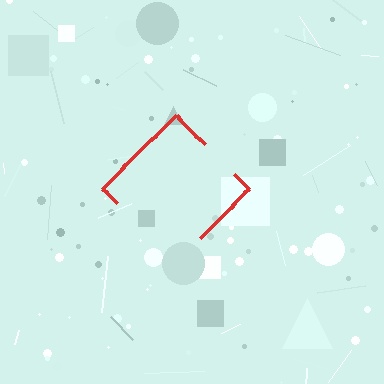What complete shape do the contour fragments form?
The contour fragments form a diamond.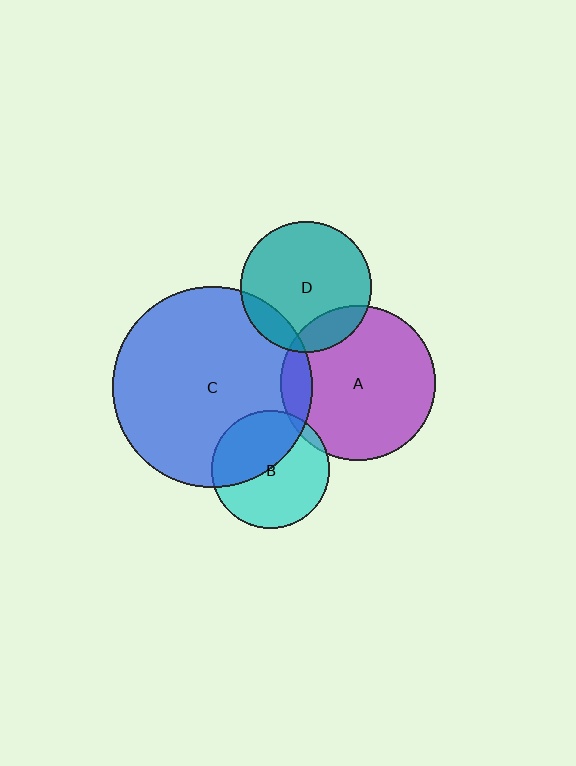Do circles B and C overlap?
Yes.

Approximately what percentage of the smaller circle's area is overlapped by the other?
Approximately 45%.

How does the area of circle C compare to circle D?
Approximately 2.3 times.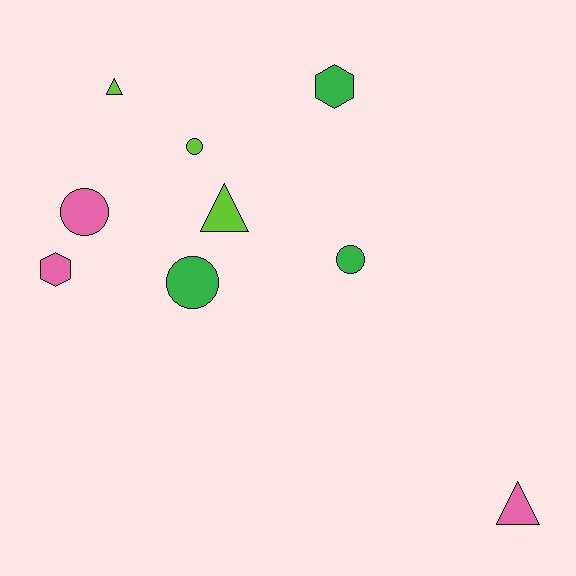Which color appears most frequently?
Green, with 3 objects.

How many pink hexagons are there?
There is 1 pink hexagon.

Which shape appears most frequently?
Circle, with 4 objects.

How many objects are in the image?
There are 9 objects.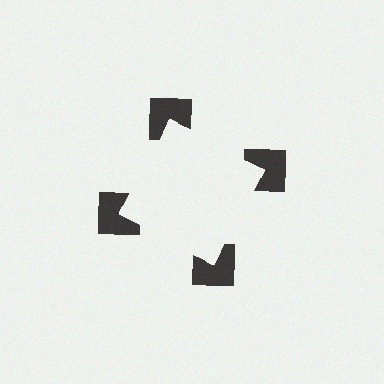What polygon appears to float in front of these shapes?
An illusory square — its edges are inferred from the aligned wedge cuts in the notched squares, not physically drawn.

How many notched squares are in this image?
There are 4 — one at each vertex of the illusory square.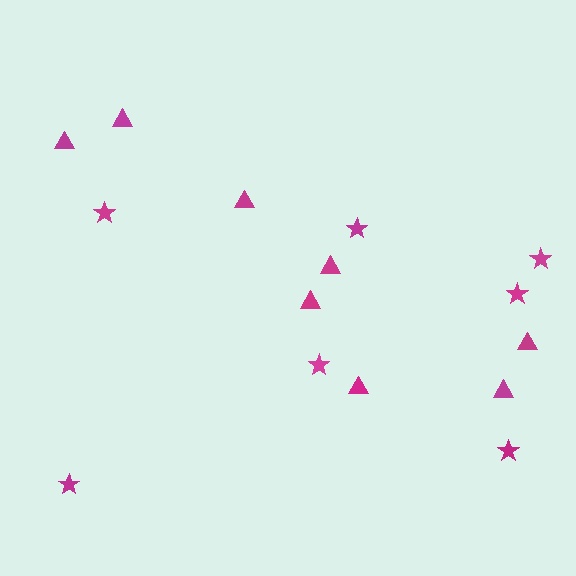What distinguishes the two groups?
There are 2 groups: one group of triangles (8) and one group of stars (7).